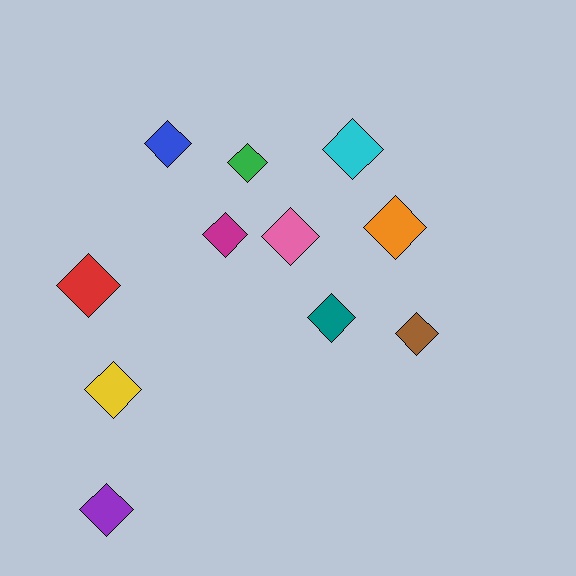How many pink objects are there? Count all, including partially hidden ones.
There is 1 pink object.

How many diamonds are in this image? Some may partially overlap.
There are 11 diamonds.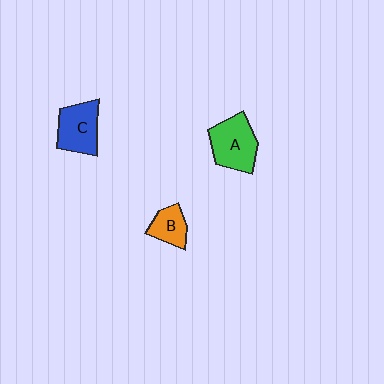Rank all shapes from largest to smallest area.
From largest to smallest: A (green), C (blue), B (orange).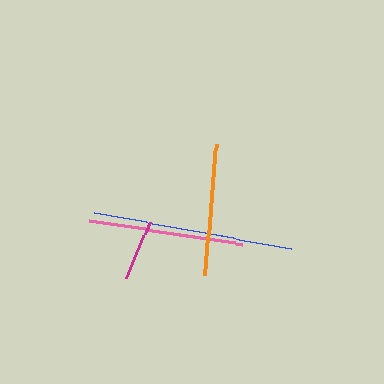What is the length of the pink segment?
The pink segment is approximately 156 pixels long.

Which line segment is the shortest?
The magenta line is the shortest at approximately 62 pixels.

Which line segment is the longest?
The blue line is the longest at approximately 200 pixels.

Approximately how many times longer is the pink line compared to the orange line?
The pink line is approximately 1.2 times the length of the orange line.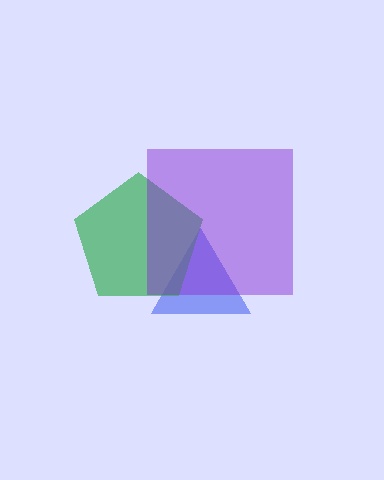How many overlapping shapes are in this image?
There are 3 overlapping shapes in the image.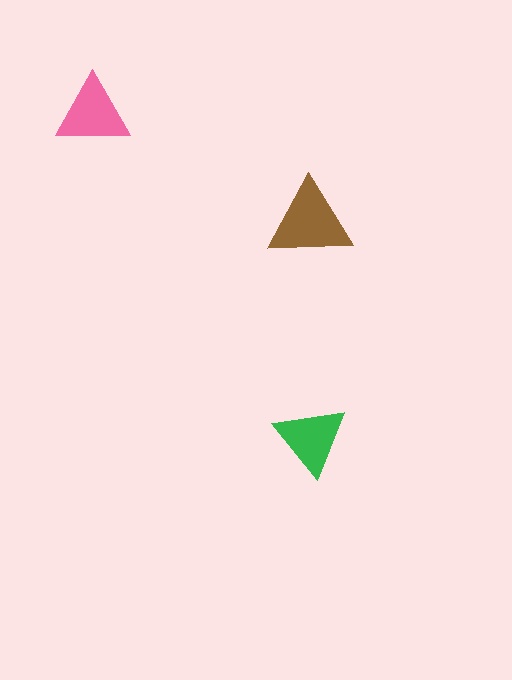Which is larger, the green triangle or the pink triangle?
The pink one.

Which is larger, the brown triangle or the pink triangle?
The brown one.